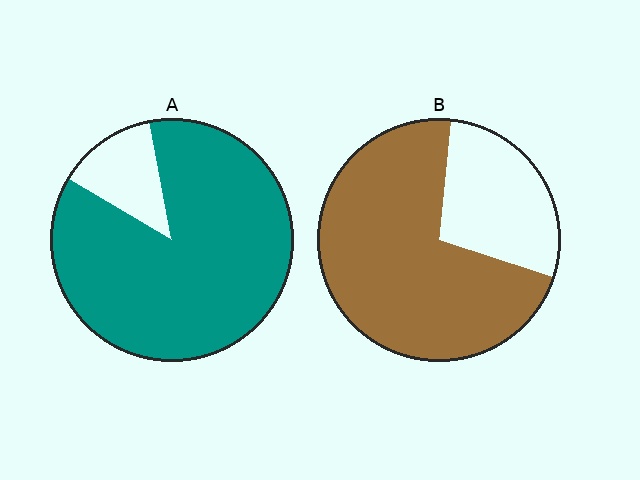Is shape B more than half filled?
Yes.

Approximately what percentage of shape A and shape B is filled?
A is approximately 85% and B is approximately 70%.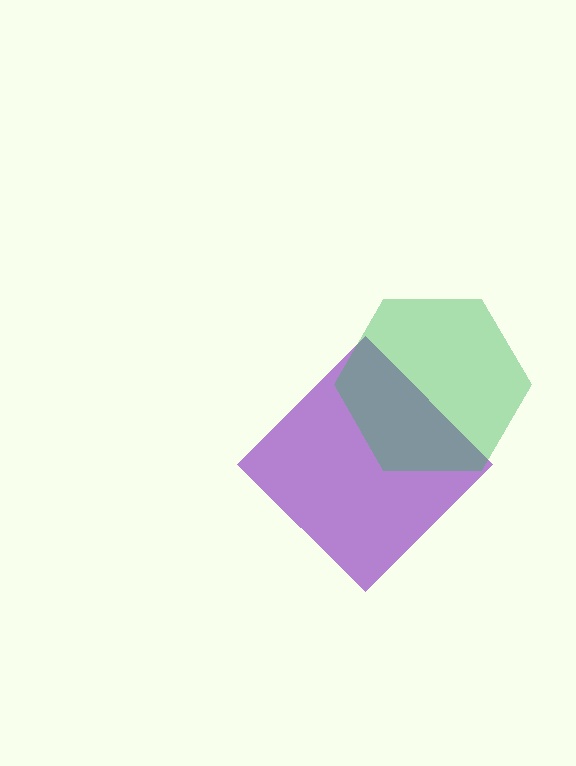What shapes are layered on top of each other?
The layered shapes are: a purple diamond, a green hexagon.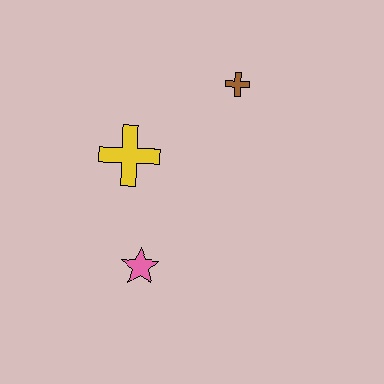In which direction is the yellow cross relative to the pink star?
The yellow cross is above the pink star.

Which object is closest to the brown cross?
The yellow cross is closest to the brown cross.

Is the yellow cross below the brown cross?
Yes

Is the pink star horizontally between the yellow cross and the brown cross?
Yes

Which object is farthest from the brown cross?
The pink star is farthest from the brown cross.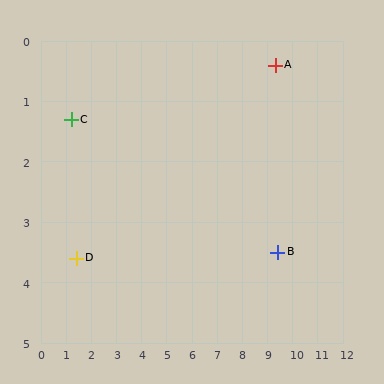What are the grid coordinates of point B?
Point B is at approximately (9.4, 3.5).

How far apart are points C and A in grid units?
Points C and A are about 8.1 grid units apart.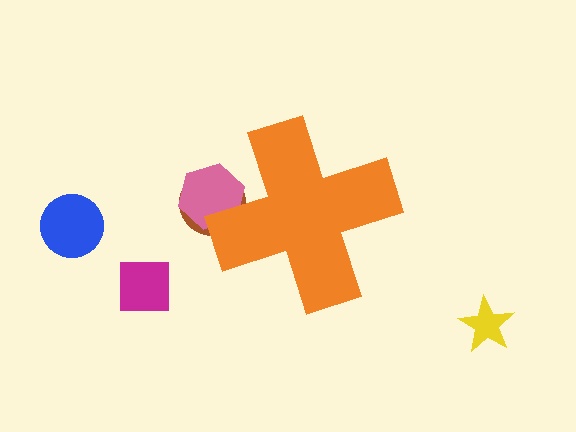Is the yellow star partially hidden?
No, the yellow star is fully visible.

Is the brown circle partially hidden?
Yes, the brown circle is partially hidden behind the orange cross.